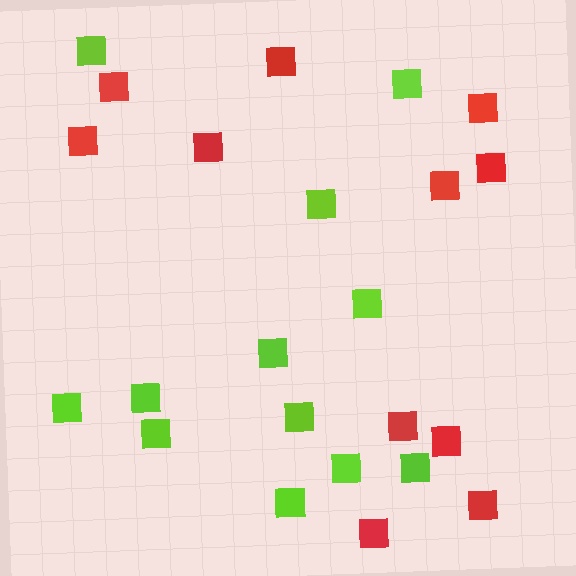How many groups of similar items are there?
There are 2 groups: one group of red squares (11) and one group of lime squares (12).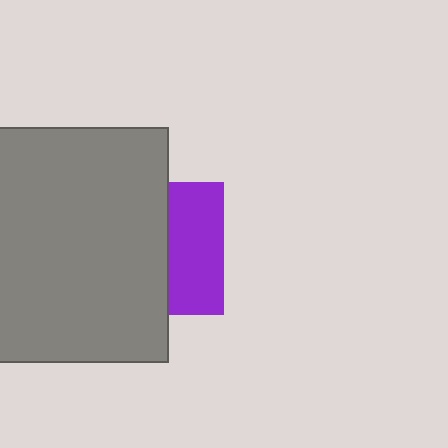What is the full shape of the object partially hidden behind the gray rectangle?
The partially hidden object is a purple square.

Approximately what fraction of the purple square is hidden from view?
Roughly 60% of the purple square is hidden behind the gray rectangle.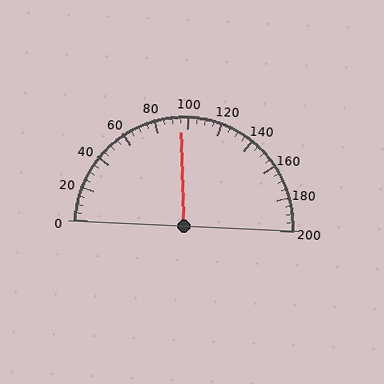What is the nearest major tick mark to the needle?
The nearest major tick mark is 100.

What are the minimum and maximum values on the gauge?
The gauge ranges from 0 to 200.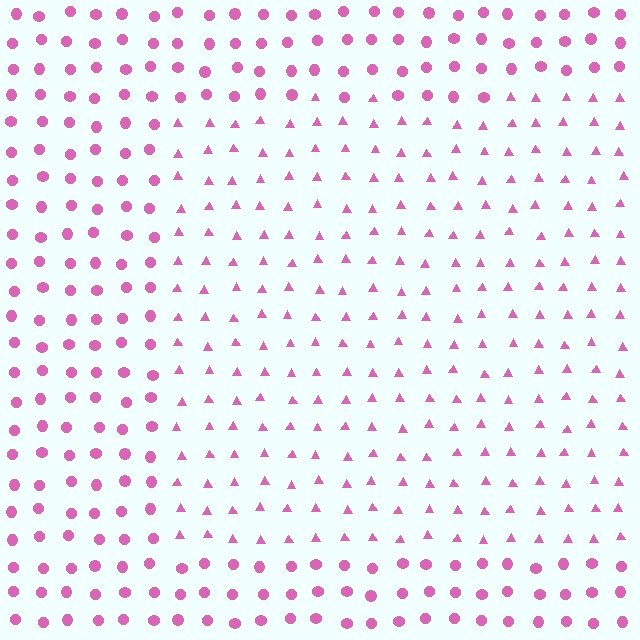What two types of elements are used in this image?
The image uses triangles inside the rectangle region and circles outside it.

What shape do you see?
I see a rectangle.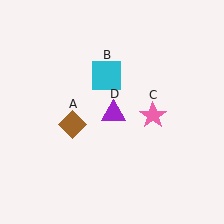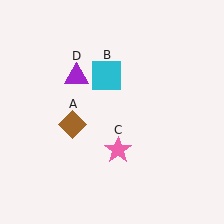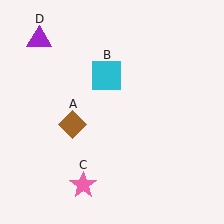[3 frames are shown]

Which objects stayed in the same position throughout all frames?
Brown diamond (object A) and cyan square (object B) remained stationary.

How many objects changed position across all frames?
2 objects changed position: pink star (object C), purple triangle (object D).